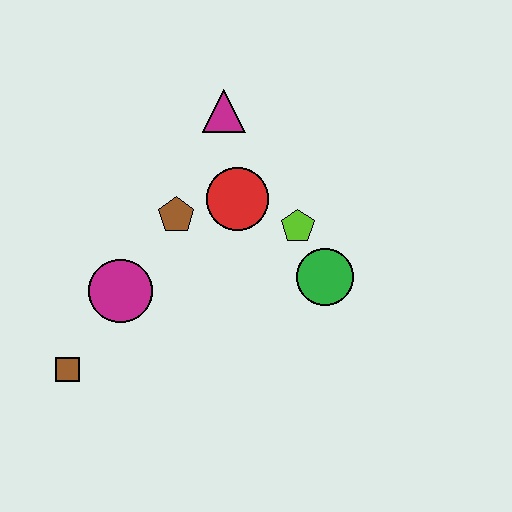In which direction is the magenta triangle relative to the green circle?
The magenta triangle is above the green circle.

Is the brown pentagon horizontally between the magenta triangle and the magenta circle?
Yes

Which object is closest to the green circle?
The lime pentagon is closest to the green circle.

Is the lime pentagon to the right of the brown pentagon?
Yes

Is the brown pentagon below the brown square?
No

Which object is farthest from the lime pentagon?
The brown square is farthest from the lime pentagon.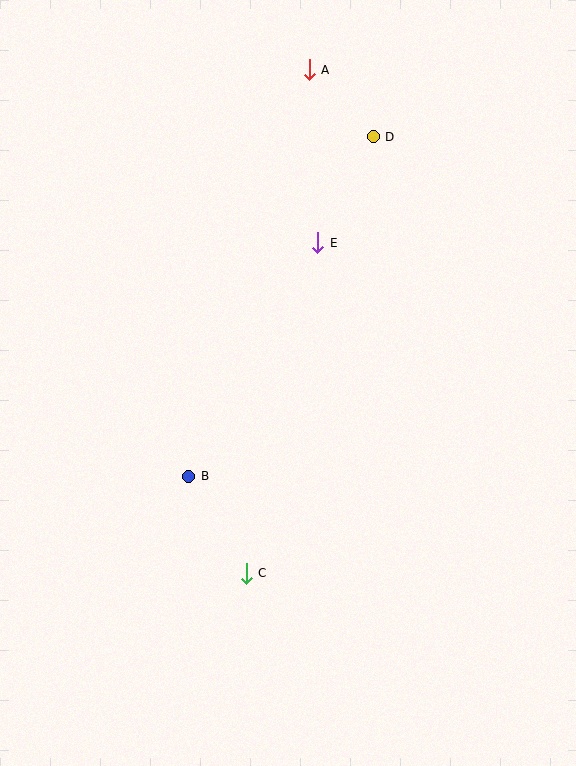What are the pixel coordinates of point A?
Point A is at (309, 70).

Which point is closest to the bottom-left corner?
Point C is closest to the bottom-left corner.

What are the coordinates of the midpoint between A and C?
The midpoint between A and C is at (278, 322).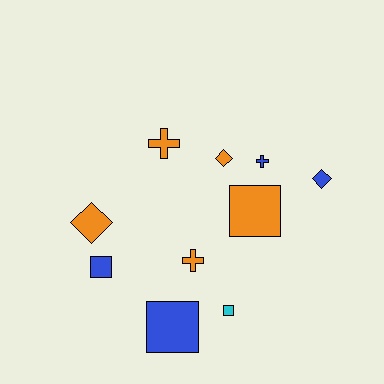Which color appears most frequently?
Orange, with 5 objects.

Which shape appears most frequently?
Square, with 4 objects.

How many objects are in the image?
There are 10 objects.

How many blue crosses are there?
There is 1 blue cross.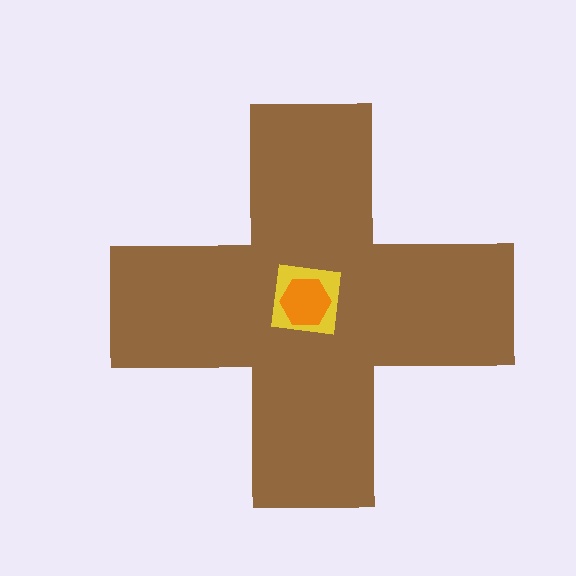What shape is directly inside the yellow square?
The orange hexagon.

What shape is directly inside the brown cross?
The yellow square.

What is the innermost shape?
The orange hexagon.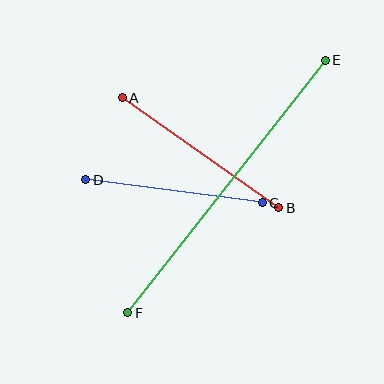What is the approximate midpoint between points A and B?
The midpoint is at approximately (201, 153) pixels.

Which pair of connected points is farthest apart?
Points E and F are farthest apart.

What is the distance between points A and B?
The distance is approximately 191 pixels.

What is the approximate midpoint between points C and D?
The midpoint is at approximately (174, 191) pixels.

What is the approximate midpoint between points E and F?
The midpoint is at approximately (226, 186) pixels.